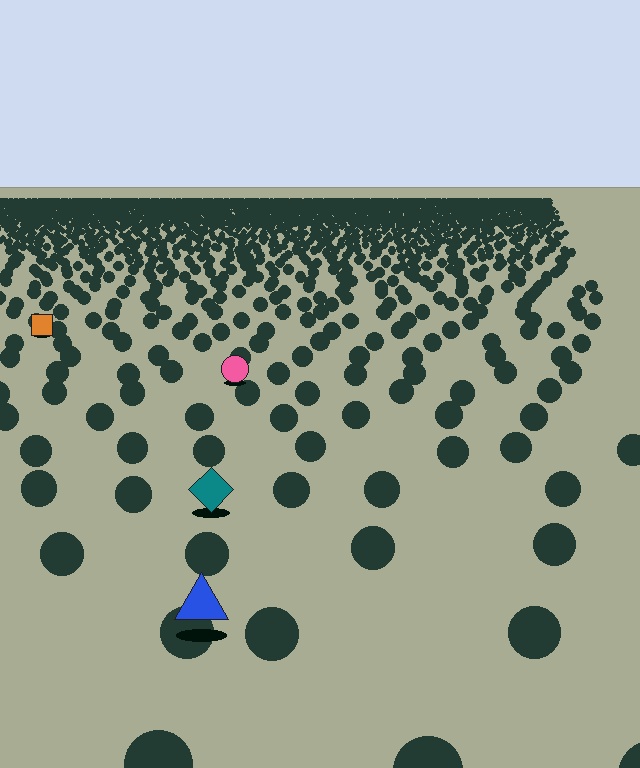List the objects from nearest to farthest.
From nearest to farthest: the blue triangle, the teal diamond, the pink circle, the orange square.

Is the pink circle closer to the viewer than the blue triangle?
No. The blue triangle is closer — you can tell from the texture gradient: the ground texture is coarser near it.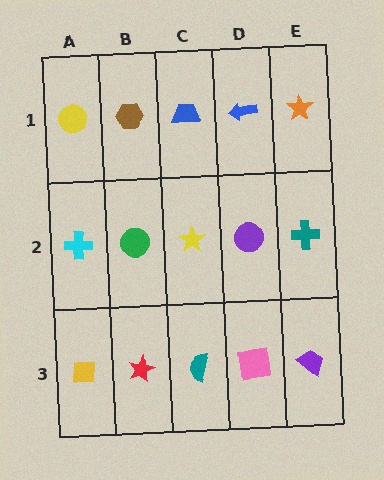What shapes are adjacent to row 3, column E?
A teal cross (row 2, column E), a pink square (row 3, column D).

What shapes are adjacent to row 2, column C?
A blue trapezoid (row 1, column C), a teal semicircle (row 3, column C), a green circle (row 2, column B), a purple circle (row 2, column D).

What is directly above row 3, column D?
A purple circle.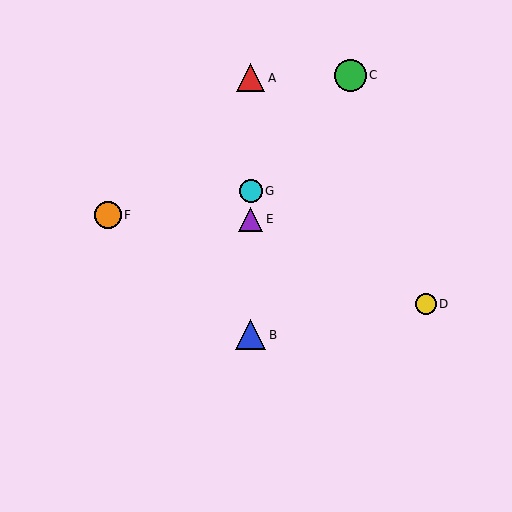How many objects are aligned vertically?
4 objects (A, B, E, G) are aligned vertically.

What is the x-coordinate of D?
Object D is at x≈426.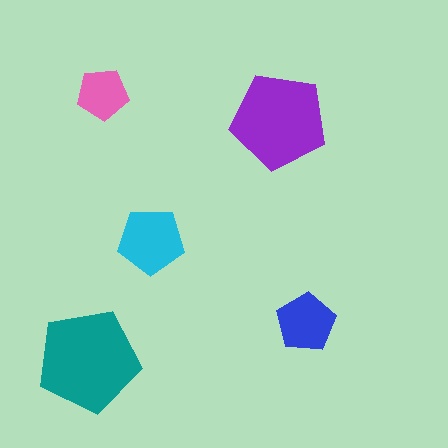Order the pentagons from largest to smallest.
the teal one, the purple one, the cyan one, the blue one, the pink one.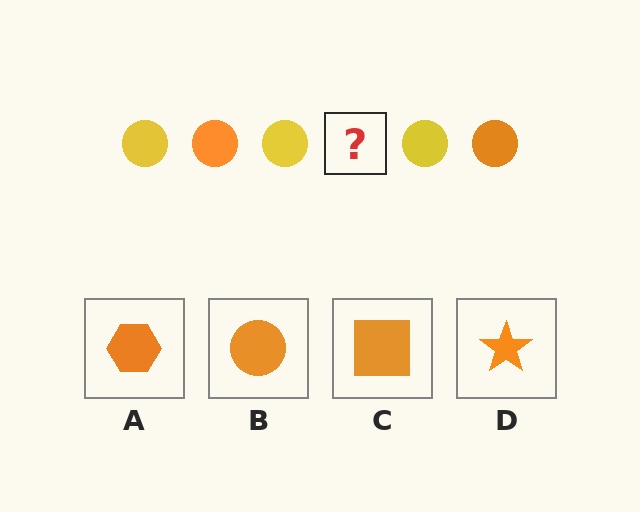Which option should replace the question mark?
Option B.